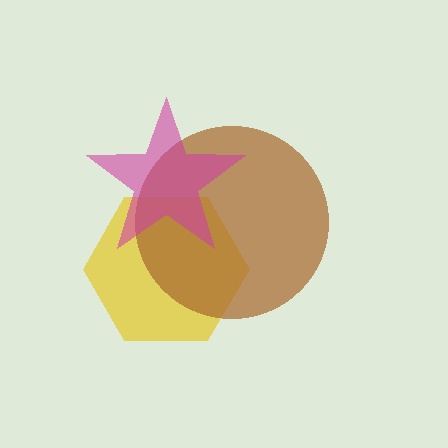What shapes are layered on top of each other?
The layered shapes are: a yellow hexagon, a brown circle, a magenta star.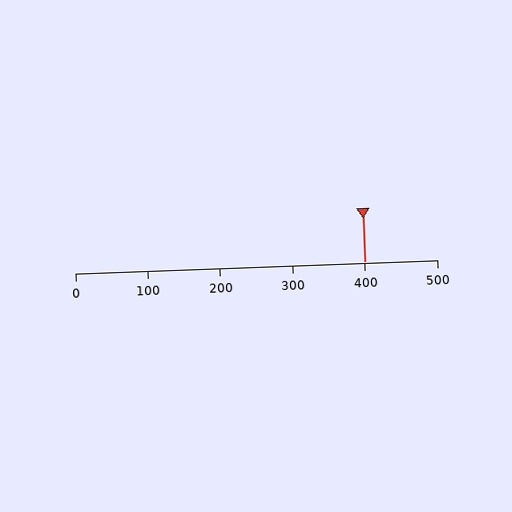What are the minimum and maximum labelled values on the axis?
The axis runs from 0 to 500.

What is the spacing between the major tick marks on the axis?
The major ticks are spaced 100 apart.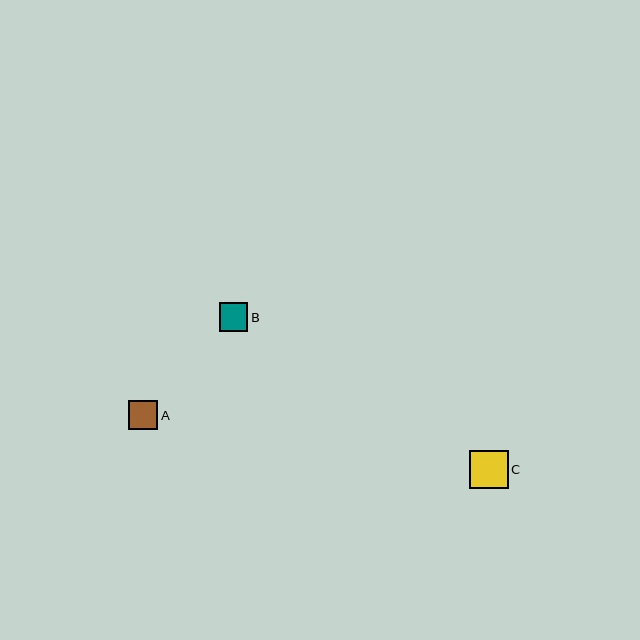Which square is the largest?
Square C is the largest with a size of approximately 38 pixels.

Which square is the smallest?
Square B is the smallest with a size of approximately 28 pixels.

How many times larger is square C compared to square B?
Square C is approximately 1.4 times the size of square B.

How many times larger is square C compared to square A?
Square C is approximately 1.3 times the size of square A.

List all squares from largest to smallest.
From largest to smallest: C, A, B.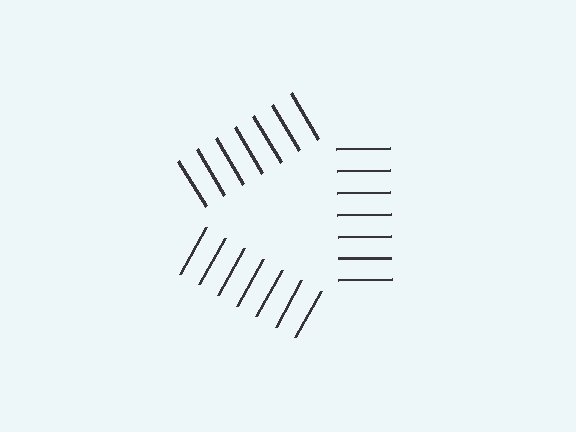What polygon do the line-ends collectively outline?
An illusory triangle — the line segments terminate on its edges but no continuous stroke is drawn.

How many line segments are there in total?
21 — 7 along each of the 3 edges.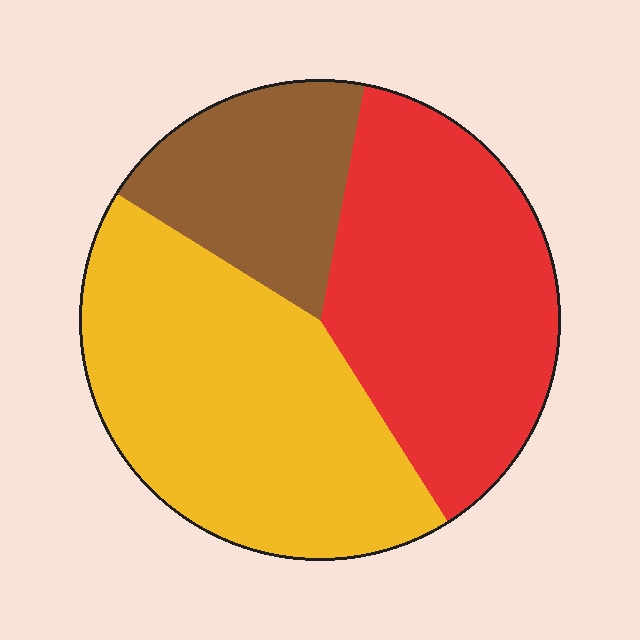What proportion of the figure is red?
Red takes up about three eighths (3/8) of the figure.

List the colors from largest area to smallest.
From largest to smallest: yellow, red, brown.